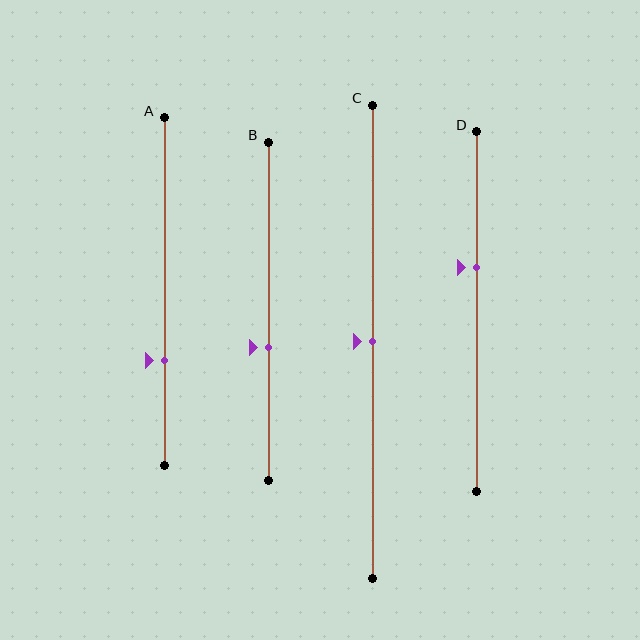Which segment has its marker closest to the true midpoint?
Segment C has its marker closest to the true midpoint.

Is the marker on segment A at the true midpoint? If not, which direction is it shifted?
No, the marker on segment A is shifted downward by about 20% of the segment length.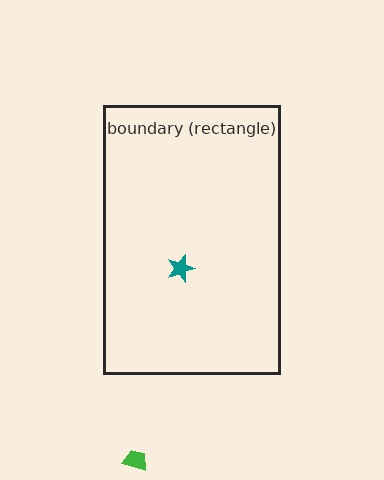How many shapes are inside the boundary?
1 inside, 1 outside.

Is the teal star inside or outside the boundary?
Inside.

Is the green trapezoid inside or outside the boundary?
Outside.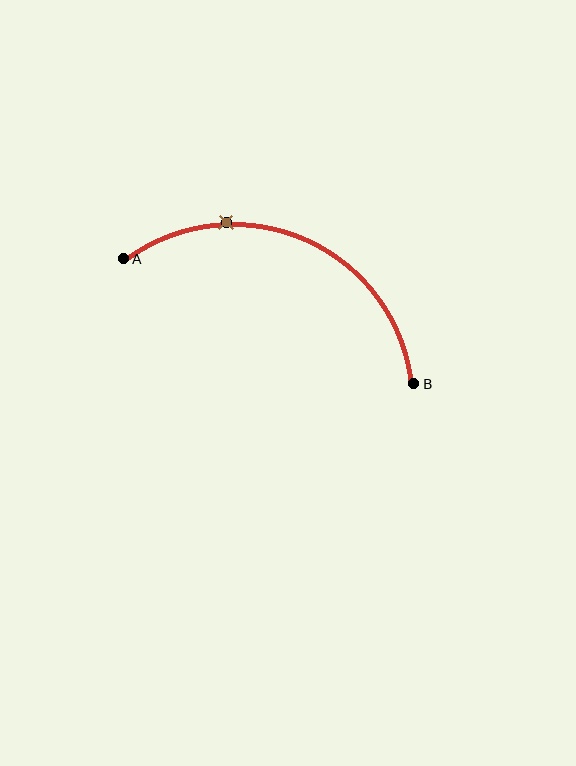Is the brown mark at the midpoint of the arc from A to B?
No. The brown mark lies on the arc but is closer to endpoint A. The arc midpoint would be at the point on the curve equidistant along the arc from both A and B.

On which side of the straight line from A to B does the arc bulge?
The arc bulges above the straight line connecting A and B.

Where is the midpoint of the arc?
The arc midpoint is the point on the curve farthest from the straight line joining A and B. It sits above that line.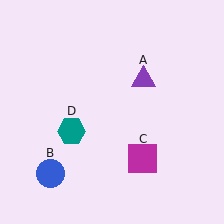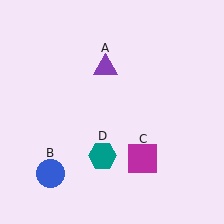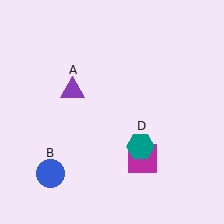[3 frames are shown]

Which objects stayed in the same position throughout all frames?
Blue circle (object B) and magenta square (object C) remained stationary.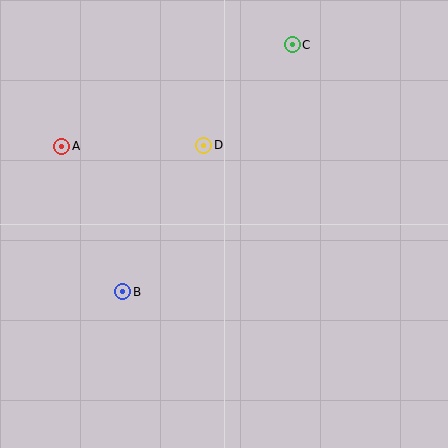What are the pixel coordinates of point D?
Point D is at (204, 145).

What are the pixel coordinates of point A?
Point A is at (62, 146).